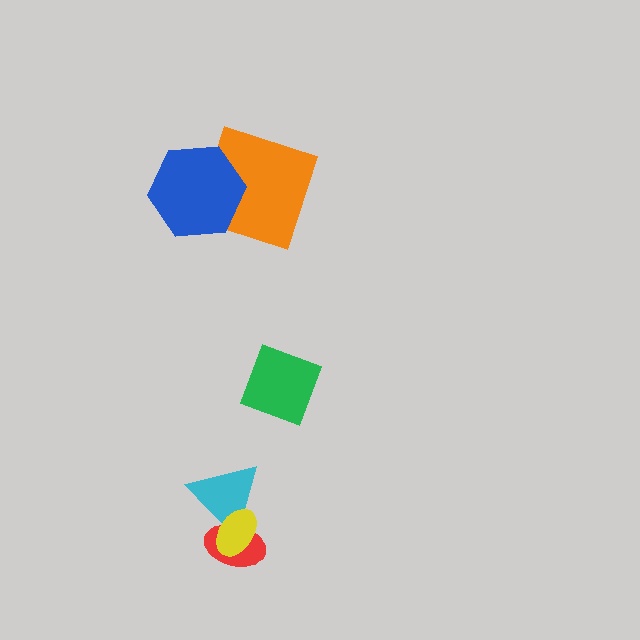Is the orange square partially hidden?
Yes, it is partially covered by another shape.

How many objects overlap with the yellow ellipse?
2 objects overlap with the yellow ellipse.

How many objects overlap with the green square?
0 objects overlap with the green square.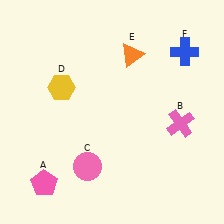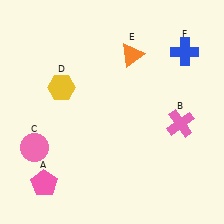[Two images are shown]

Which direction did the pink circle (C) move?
The pink circle (C) moved left.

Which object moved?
The pink circle (C) moved left.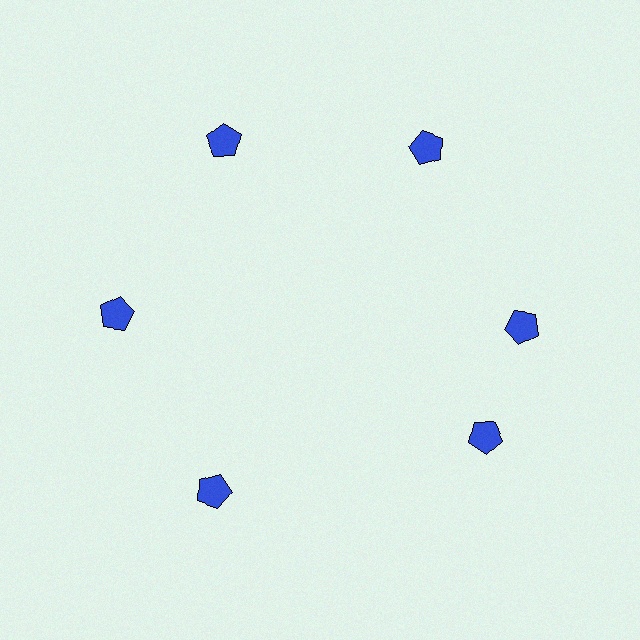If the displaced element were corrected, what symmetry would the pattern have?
It would have 6-fold rotational symmetry — the pattern would map onto itself every 60 degrees.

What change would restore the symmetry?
The symmetry would be restored by rotating it back into even spacing with its neighbors so that all 6 pentagons sit at equal angles and equal distance from the center.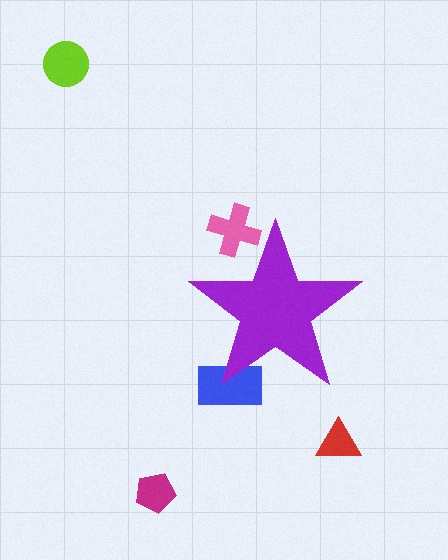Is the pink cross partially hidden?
Yes, the pink cross is partially hidden behind the purple star.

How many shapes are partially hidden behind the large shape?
2 shapes are partially hidden.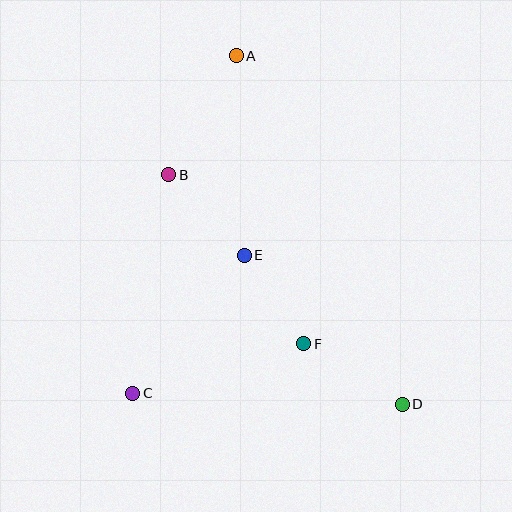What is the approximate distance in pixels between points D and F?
The distance between D and F is approximately 115 pixels.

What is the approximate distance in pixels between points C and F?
The distance between C and F is approximately 178 pixels.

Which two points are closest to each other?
Points E and F are closest to each other.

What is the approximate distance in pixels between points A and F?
The distance between A and F is approximately 296 pixels.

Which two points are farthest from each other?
Points A and D are farthest from each other.